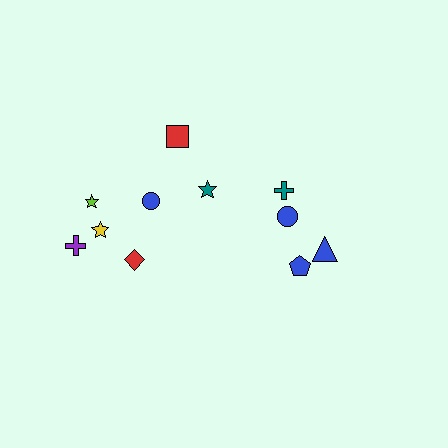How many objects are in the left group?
There are 7 objects.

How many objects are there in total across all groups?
There are 11 objects.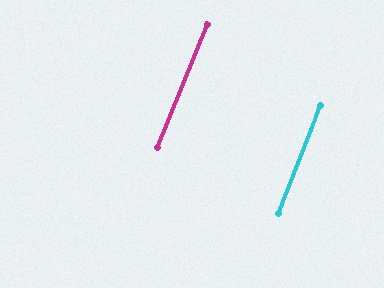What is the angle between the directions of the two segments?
Approximately 1 degree.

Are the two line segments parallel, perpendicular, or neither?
Parallel — their directions differ by only 0.9°.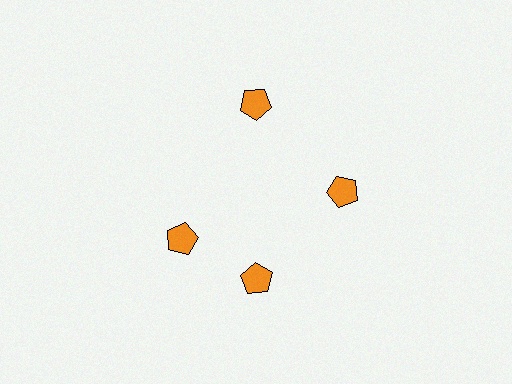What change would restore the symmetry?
The symmetry would be restored by rotating it back into even spacing with its neighbors so that all 4 pentagons sit at equal angles and equal distance from the center.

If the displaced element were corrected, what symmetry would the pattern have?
It would have 4-fold rotational symmetry — the pattern would map onto itself every 90 degrees.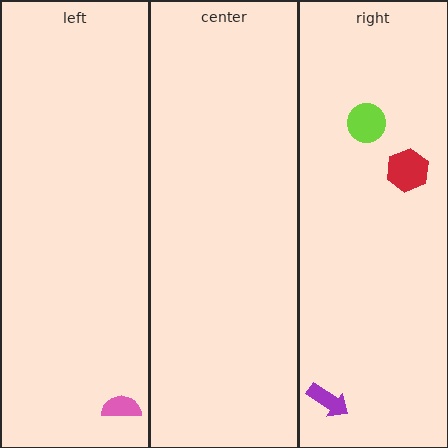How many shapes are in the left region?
1.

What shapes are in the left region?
The pink semicircle.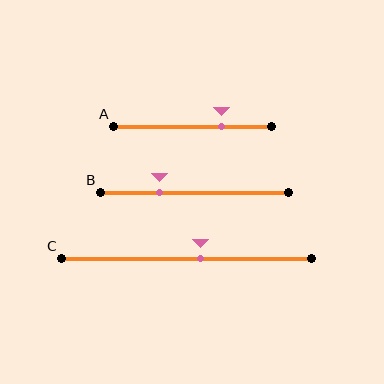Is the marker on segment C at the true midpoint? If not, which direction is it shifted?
No, the marker on segment C is shifted to the right by about 6% of the segment length.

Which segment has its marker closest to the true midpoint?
Segment C has its marker closest to the true midpoint.